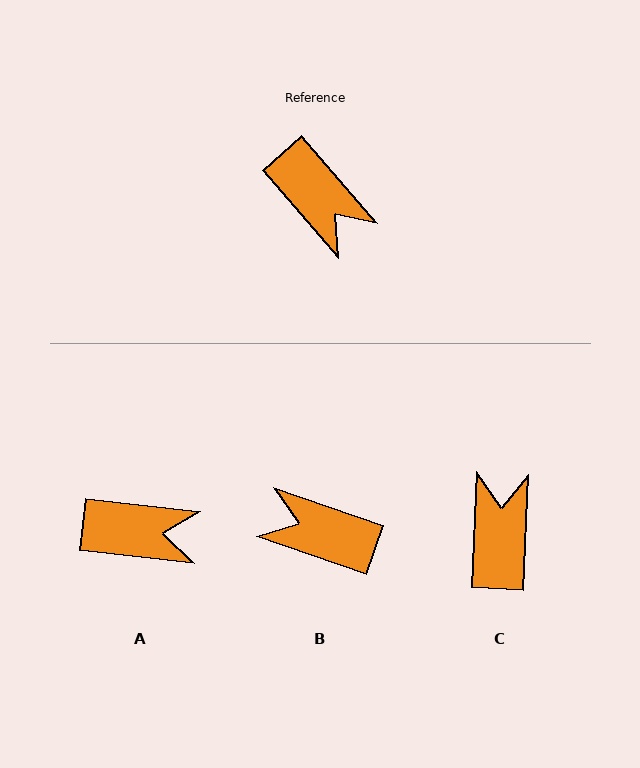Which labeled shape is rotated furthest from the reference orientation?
B, about 150 degrees away.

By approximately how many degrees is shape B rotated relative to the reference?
Approximately 150 degrees clockwise.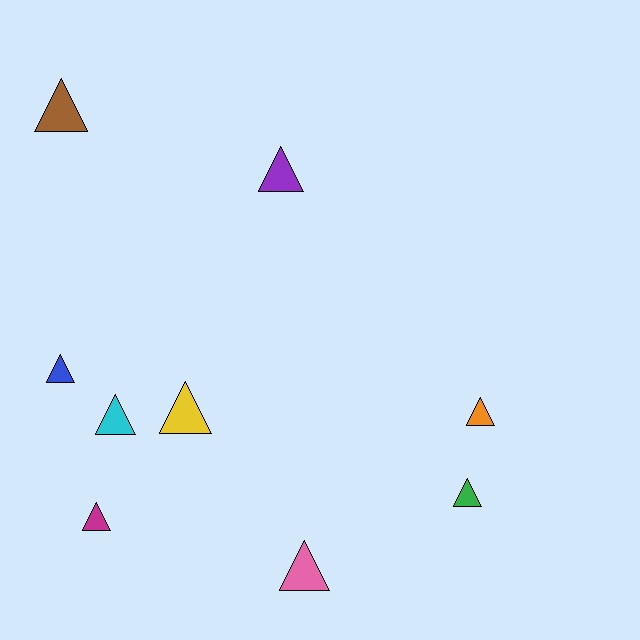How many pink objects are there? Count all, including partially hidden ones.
There is 1 pink object.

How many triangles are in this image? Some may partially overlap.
There are 9 triangles.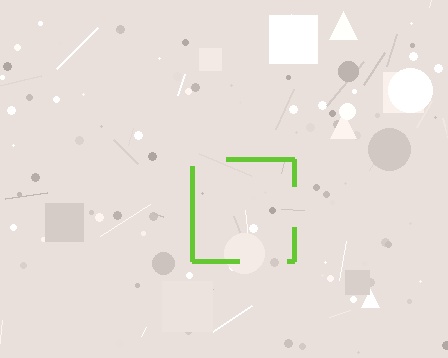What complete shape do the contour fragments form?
The contour fragments form a square.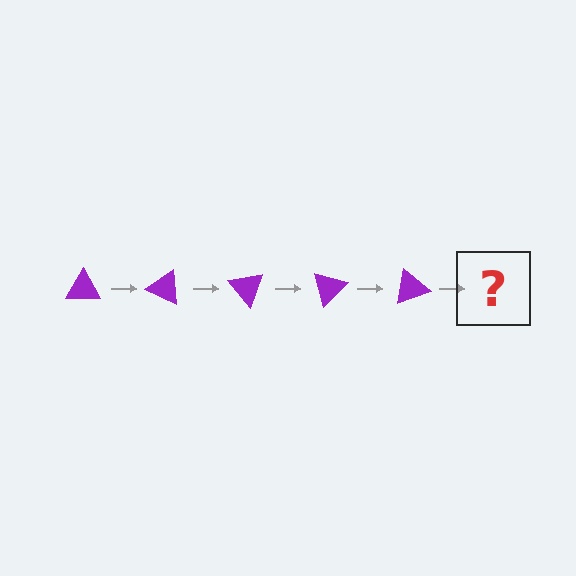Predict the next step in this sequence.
The next step is a purple triangle rotated 125 degrees.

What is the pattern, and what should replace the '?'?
The pattern is that the triangle rotates 25 degrees each step. The '?' should be a purple triangle rotated 125 degrees.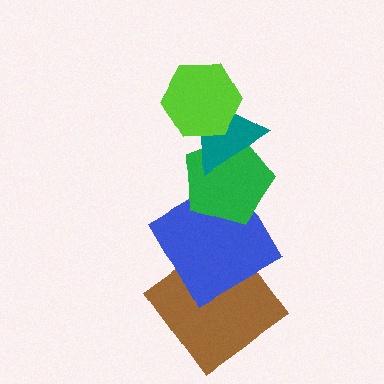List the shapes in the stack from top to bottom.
From top to bottom: the lime hexagon, the teal triangle, the green pentagon, the blue diamond, the brown diamond.